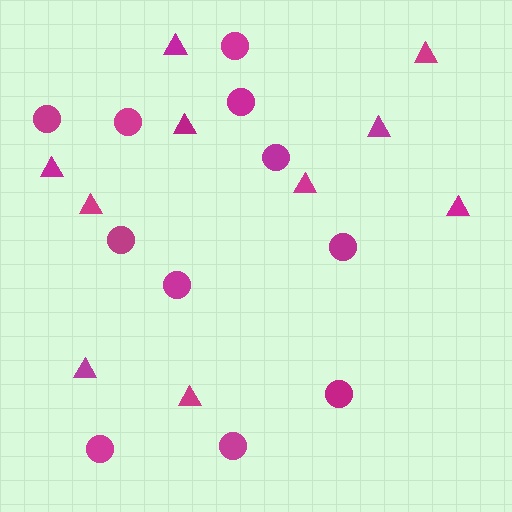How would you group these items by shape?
There are 2 groups: one group of triangles (10) and one group of circles (11).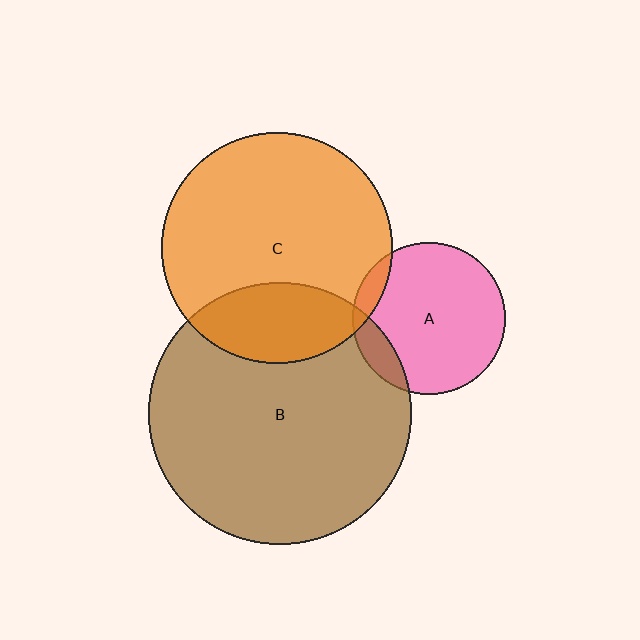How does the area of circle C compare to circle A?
Approximately 2.3 times.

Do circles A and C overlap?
Yes.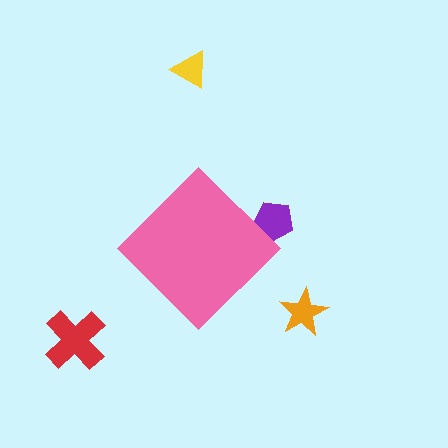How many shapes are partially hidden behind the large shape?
1 shape is partially hidden.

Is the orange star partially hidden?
No, the orange star is fully visible.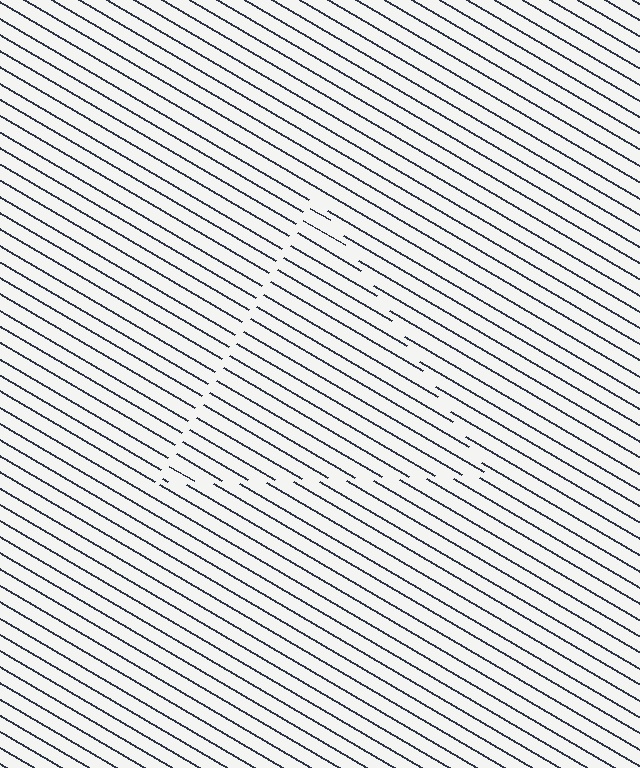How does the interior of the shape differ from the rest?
The interior of the shape contains the same grating, shifted by half a period — the contour is defined by the phase discontinuity where line-ends from the inner and outer gratings abut.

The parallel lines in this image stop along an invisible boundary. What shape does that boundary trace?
An illusory triangle. The interior of the shape contains the same grating, shifted by half a period — the contour is defined by the phase discontinuity where line-ends from the inner and outer gratings abut.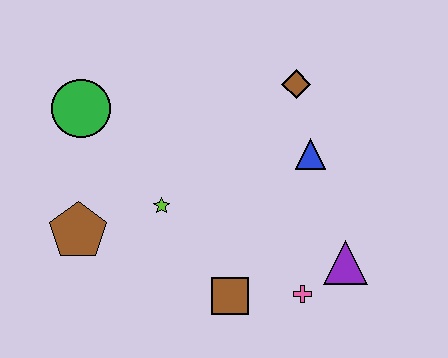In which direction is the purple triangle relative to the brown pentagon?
The purple triangle is to the right of the brown pentagon.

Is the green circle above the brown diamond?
No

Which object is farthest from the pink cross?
The green circle is farthest from the pink cross.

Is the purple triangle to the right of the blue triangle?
Yes